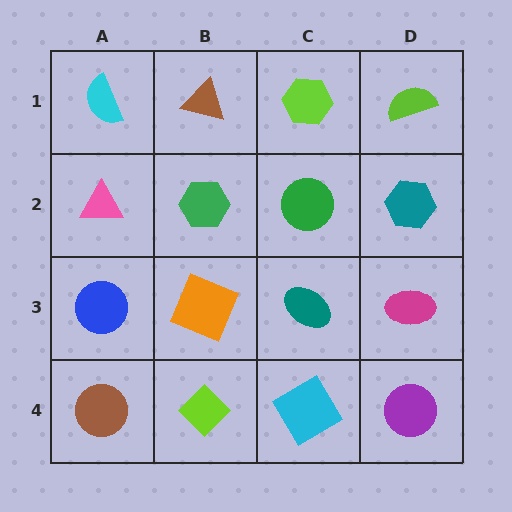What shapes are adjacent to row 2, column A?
A cyan semicircle (row 1, column A), a blue circle (row 3, column A), a green hexagon (row 2, column B).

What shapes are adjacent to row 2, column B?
A brown triangle (row 1, column B), an orange square (row 3, column B), a pink triangle (row 2, column A), a green circle (row 2, column C).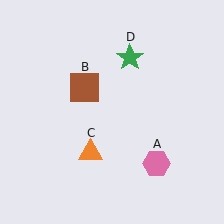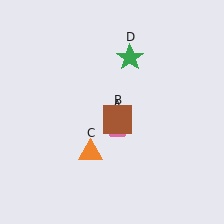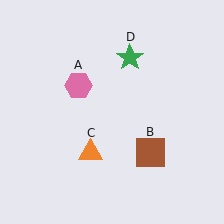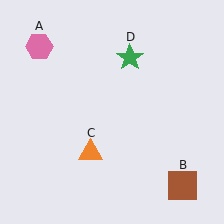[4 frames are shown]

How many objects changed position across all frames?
2 objects changed position: pink hexagon (object A), brown square (object B).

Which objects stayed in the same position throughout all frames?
Orange triangle (object C) and green star (object D) remained stationary.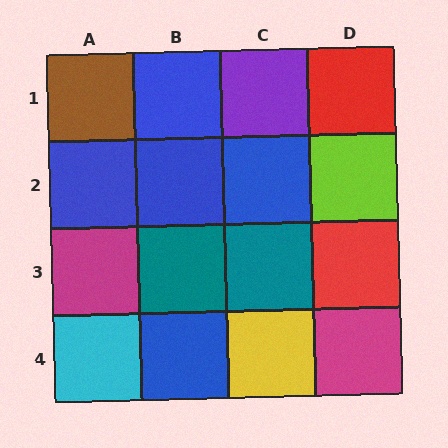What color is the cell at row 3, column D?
Red.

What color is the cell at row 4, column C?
Yellow.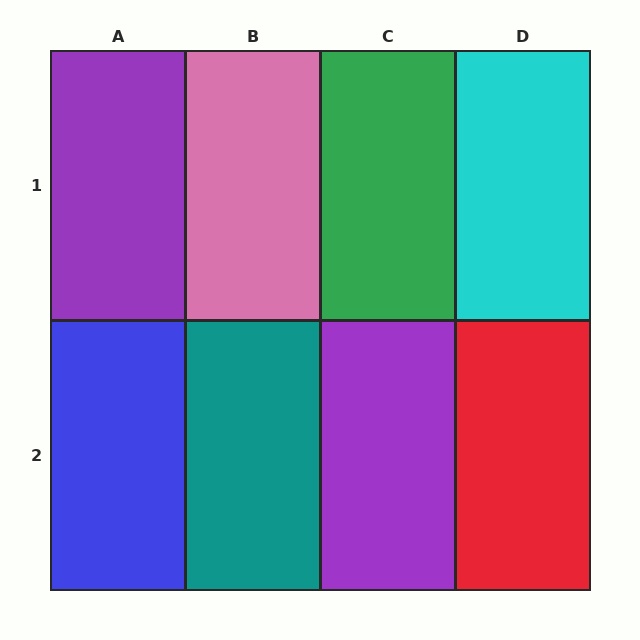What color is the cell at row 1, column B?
Pink.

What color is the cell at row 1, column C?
Green.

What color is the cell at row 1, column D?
Cyan.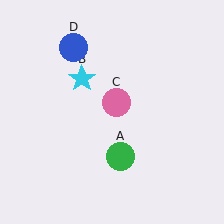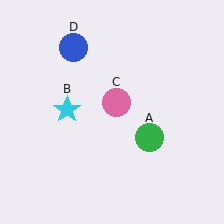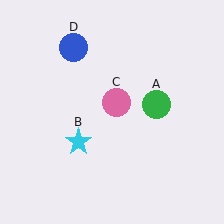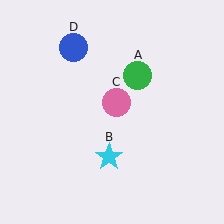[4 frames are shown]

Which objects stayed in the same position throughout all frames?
Pink circle (object C) and blue circle (object D) remained stationary.